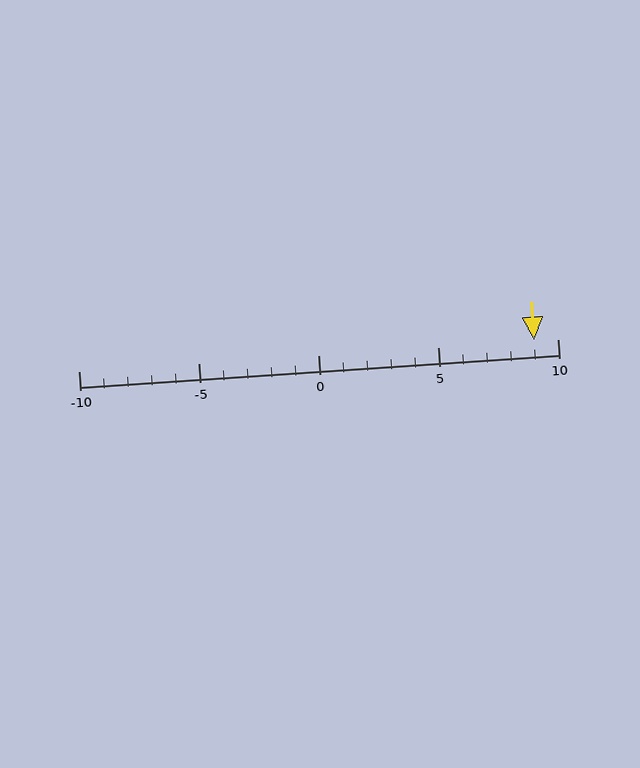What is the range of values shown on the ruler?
The ruler shows values from -10 to 10.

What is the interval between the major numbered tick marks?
The major tick marks are spaced 5 units apart.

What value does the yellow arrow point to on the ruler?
The yellow arrow points to approximately 9.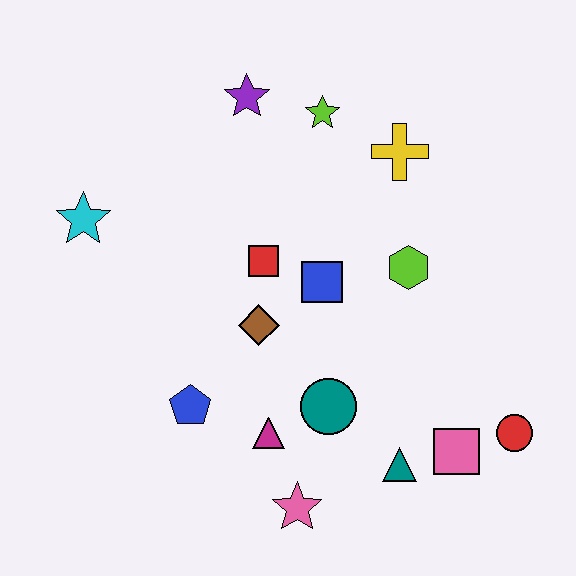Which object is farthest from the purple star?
The red circle is farthest from the purple star.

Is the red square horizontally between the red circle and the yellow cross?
No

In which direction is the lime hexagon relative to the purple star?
The lime hexagon is below the purple star.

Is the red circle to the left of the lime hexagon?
No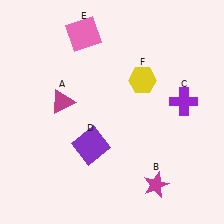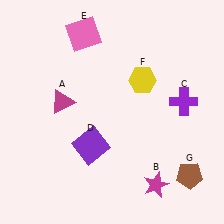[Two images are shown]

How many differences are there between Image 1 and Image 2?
There is 1 difference between the two images.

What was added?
A brown pentagon (G) was added in Image 2.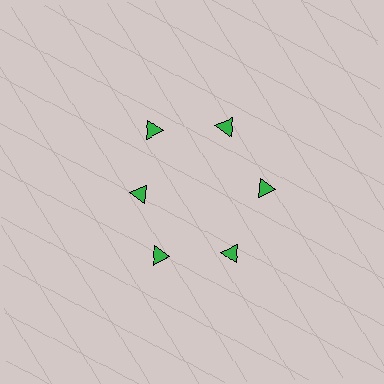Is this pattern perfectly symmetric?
No. The 6 green triangles are arranged in a ring, but one element near the 9 o'clock position is pulled inward toward the center, breaking the 6-fold rotational symmetry.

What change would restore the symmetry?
The symmetry would be restored by moving it outward, back onto the ring so that all 6 triangles sit at equal angles and equal distance from the center.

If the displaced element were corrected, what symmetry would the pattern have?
It would have 6-fold rotational symmetry — the pattern would map onto itself every 60 degrees.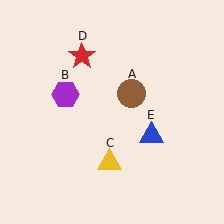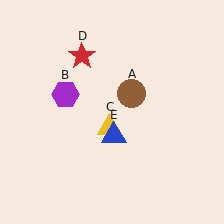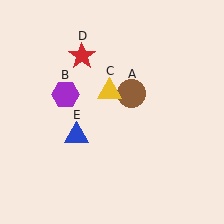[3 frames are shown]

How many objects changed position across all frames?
2 objects changed position: yellow triangle (object C), blue triangle (object E).